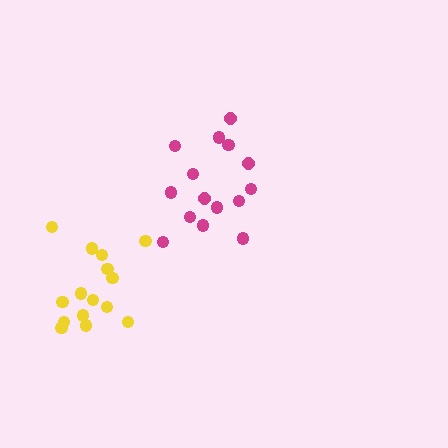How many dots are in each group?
Group 1: 15 dots, Group 2: 15 dots (30 total).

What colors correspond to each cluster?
The clusters are colored: magenta, yellow.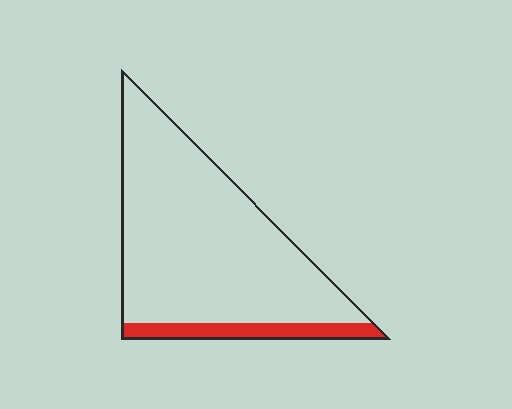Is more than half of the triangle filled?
No.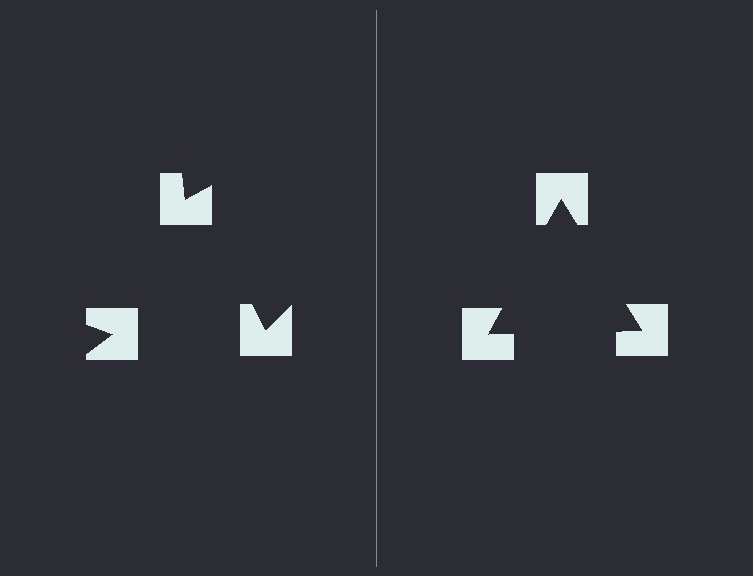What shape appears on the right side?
An illusory triangle.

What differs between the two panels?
The notched squares are positioned identically on both sides; only the wedge orientations differ. On the right they align to a triangle; on the left they are misaligned.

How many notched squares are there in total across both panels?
6 — 3 on each side.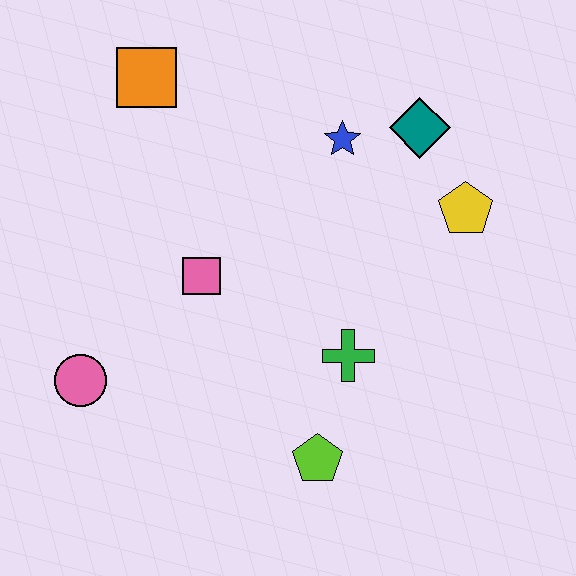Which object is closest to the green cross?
The lime pentagon is closest to the green cross.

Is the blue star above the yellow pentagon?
Yes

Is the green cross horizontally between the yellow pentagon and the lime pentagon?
Yes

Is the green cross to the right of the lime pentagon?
Yes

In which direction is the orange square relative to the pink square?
The orange square is above the pink square.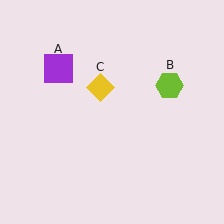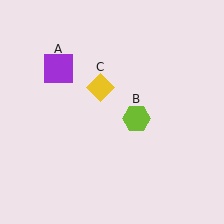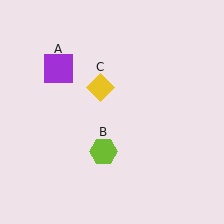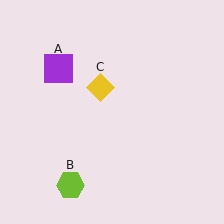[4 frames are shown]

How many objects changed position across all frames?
1 object changed position: lime hexagon (object B).